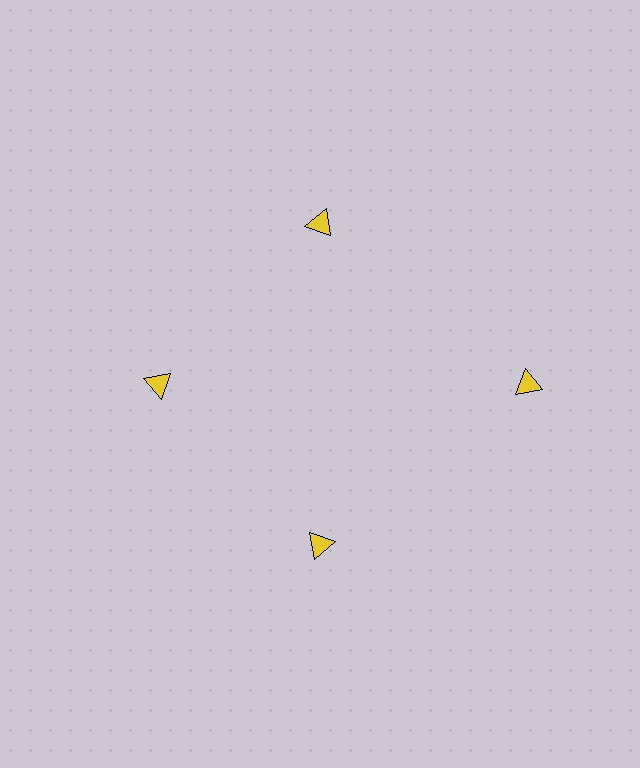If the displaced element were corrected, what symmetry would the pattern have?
It would have 4-fold rotational symmetry — the pattern would map onto itself every 90 degrees.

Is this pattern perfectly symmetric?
No. The 4 yellow triangles are arranged in a ring, but one element near the 3 o'clock position is pushed outward from the center, breaking the 4-fold rotational symmetry.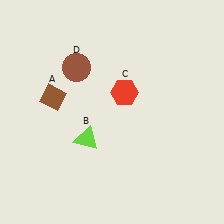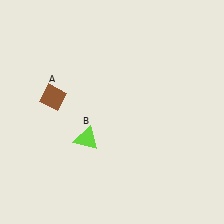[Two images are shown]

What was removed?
The red hexagon (C), the brown circle (D) were removed in Image 2.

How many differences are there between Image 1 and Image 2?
There are 2 differences between the two images.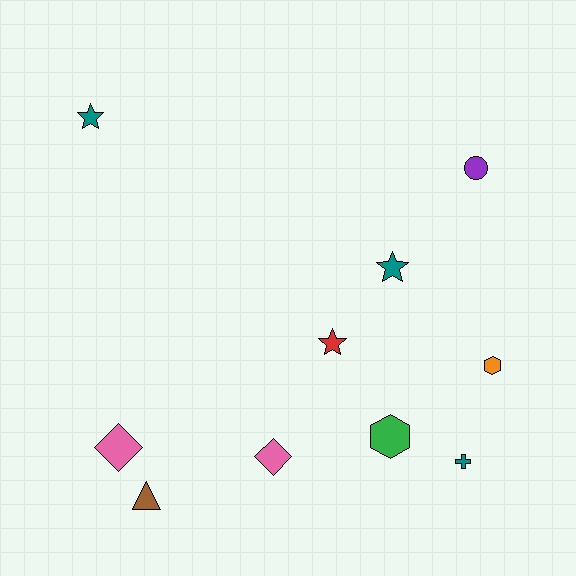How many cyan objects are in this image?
There are no cyan objects.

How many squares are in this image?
There are no squares.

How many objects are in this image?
There are 10 objects.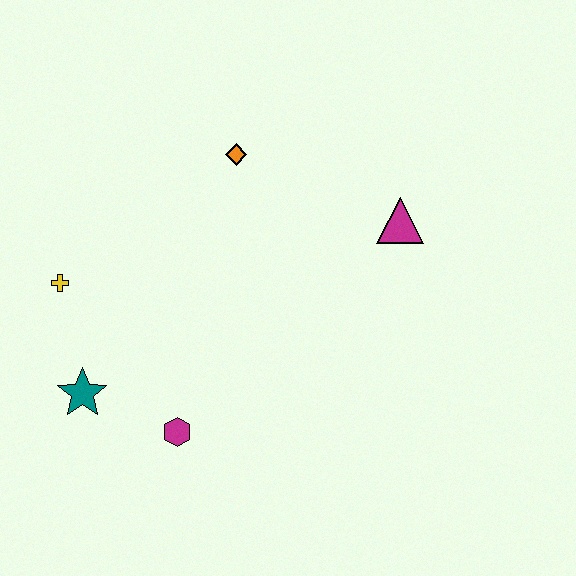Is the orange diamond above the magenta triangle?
Yes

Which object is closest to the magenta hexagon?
The teal star is closest to the magenta hexagon.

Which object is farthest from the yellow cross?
The magenta triangle is farthest from the yellow cross.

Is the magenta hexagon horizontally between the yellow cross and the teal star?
No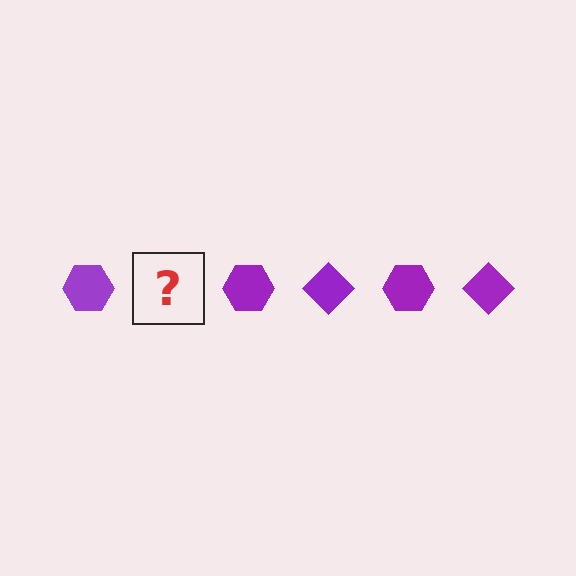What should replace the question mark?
The question mark should be replaced with a purple diamond.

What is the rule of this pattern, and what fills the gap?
The rule is that the pattern cycles through hexagon, diamond shapes in purple. The gap should be filled with a purple diamond.